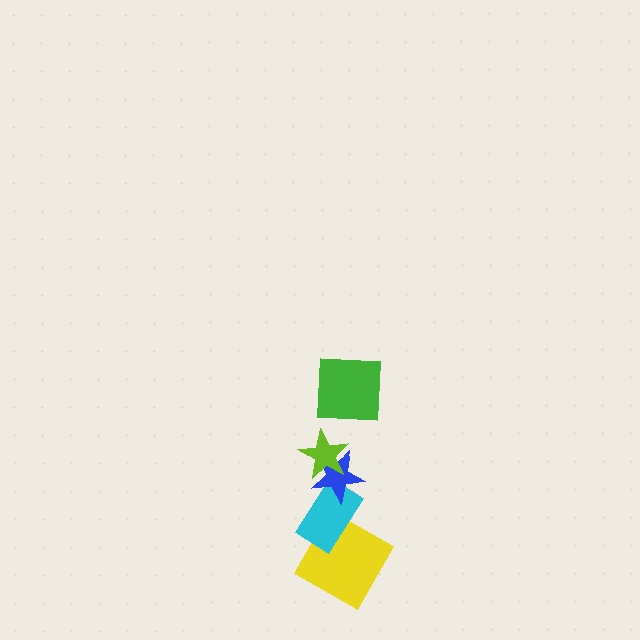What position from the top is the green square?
The green square is 1st from the top.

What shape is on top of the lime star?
The green square is on top of the lime star.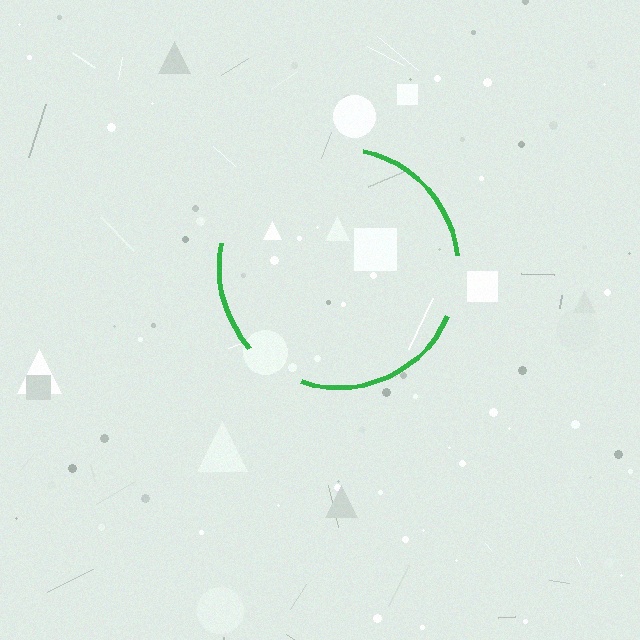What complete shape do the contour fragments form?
The contour fragments form a circle.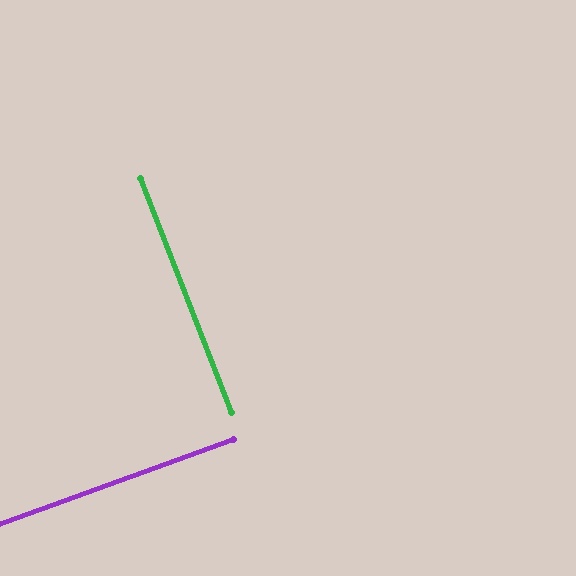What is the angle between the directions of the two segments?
Approximately 89 degrees.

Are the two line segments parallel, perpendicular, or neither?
Perpendicular — they meet at approximately 89°.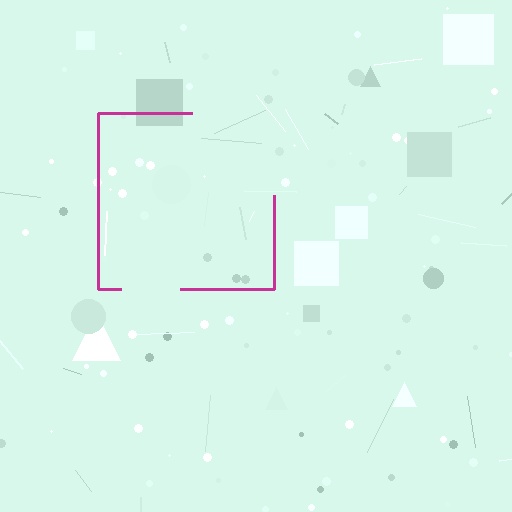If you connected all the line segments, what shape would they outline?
They would outline a square.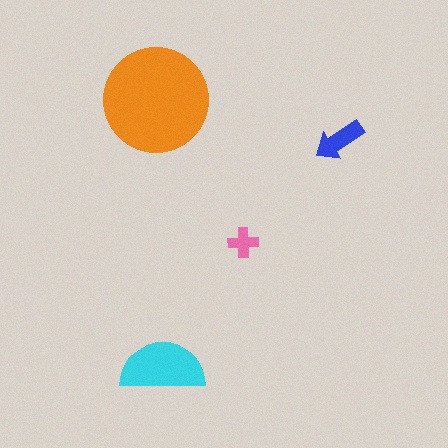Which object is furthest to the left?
The orange circle is leftmost.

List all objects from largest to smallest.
The orange circle, the cyan semicircle, the blue arrow, the pink cross.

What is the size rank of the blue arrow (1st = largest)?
3rd.